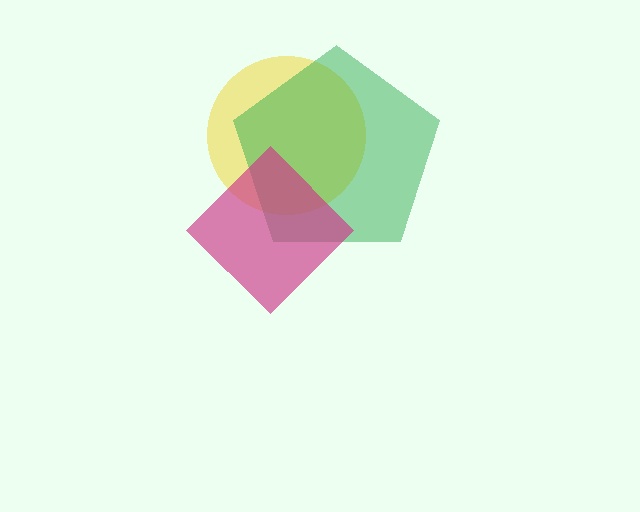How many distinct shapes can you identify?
There are 3 distinct shapes: a yellow circle, a green pentagon, a magenta diamond.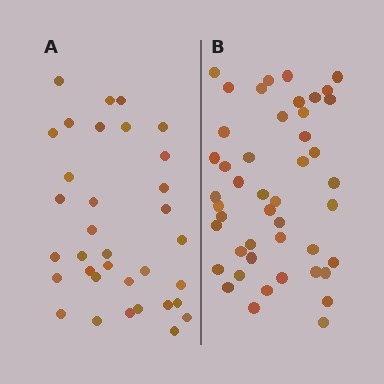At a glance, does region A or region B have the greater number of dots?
Region B (the right region) has more dots.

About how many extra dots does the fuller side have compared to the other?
Region B has roughly 12 or so more dots than region A.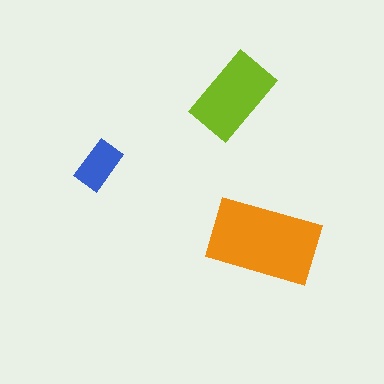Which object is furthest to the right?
The orange rectangle is rightmost.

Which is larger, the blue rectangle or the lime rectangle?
The lime one.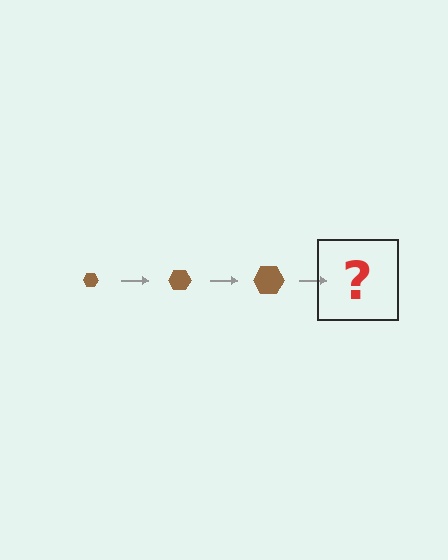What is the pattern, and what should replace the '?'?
The pattern is that the hexagon gets progressively larger each step. The '?' should be a brown hexagon, larger than the previous one.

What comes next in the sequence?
The next element should be a brown hexagon, larger than the previous one.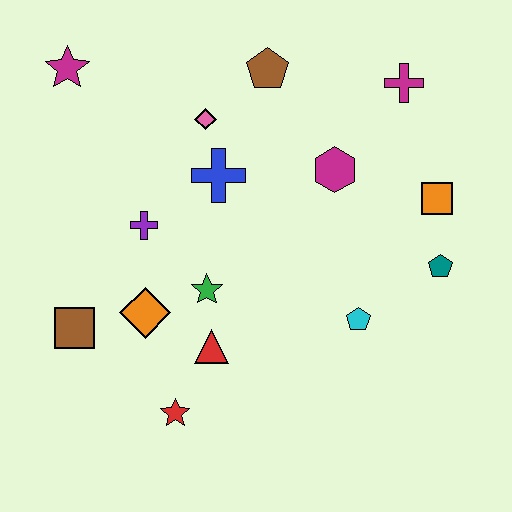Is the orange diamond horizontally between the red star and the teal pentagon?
No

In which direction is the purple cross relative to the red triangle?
The purple cross is above the red triangle.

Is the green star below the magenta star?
Yes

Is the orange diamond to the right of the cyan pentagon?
No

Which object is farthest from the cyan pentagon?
The magenta star is farthest from the cyan pentagon.